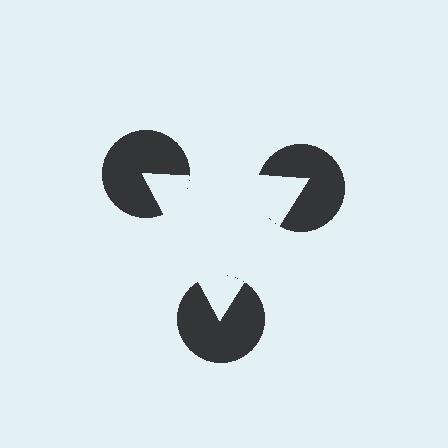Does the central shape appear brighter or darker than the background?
It typically appears slightly brighter than the background, even though no actual brightness change is drawn.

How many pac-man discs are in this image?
There are 3 — one at each vertex of the illusory triangle.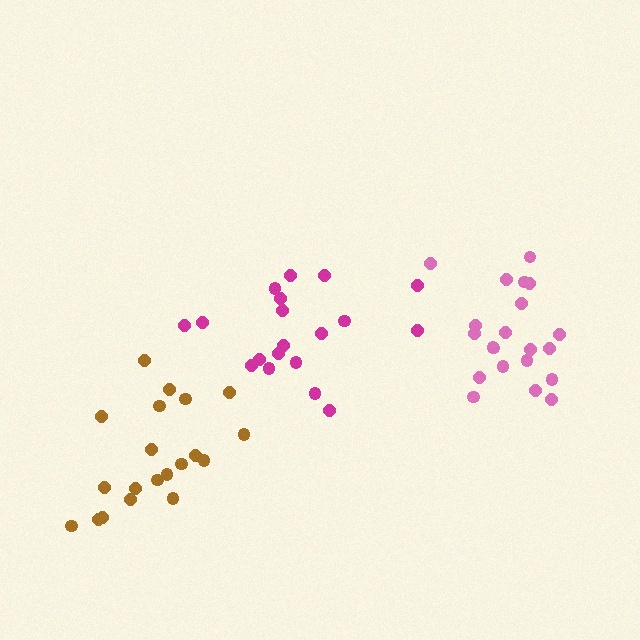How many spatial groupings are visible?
There are 3 spatial groupings.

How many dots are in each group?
Group 1: 19 dots, Group 2: 21 dots, Group 3: 20 dots (60 total).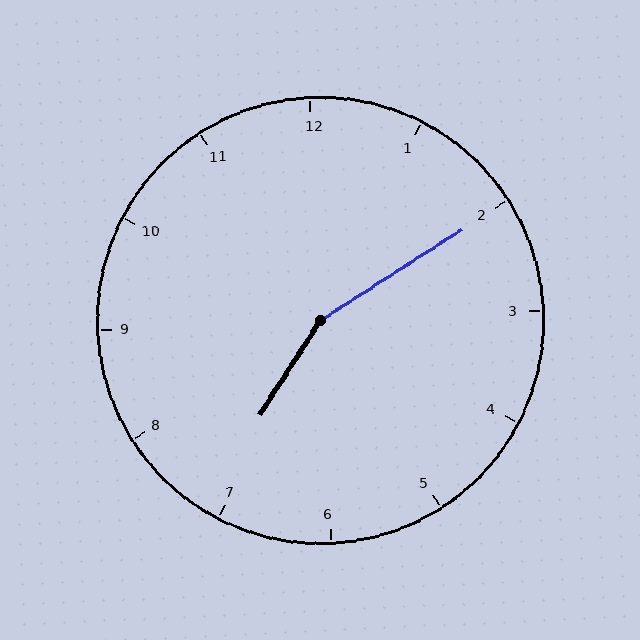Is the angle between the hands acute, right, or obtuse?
It is obtuse.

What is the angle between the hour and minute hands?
Approximately 155 degrees.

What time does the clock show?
7:10.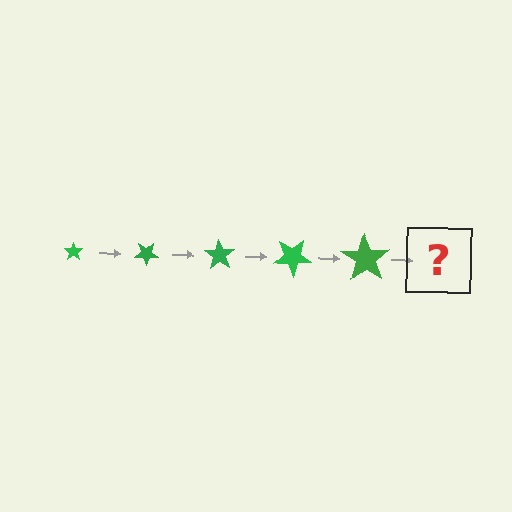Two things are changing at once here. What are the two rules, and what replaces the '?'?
The two rules are that the star grows larger each step and it rotates 35 degrees each step. The '?' should be a star, larger than the previous one and rotated 175 degrees from the start.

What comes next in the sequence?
The next element should be a star, larger than the previous one and rotated 175 degrees from the start.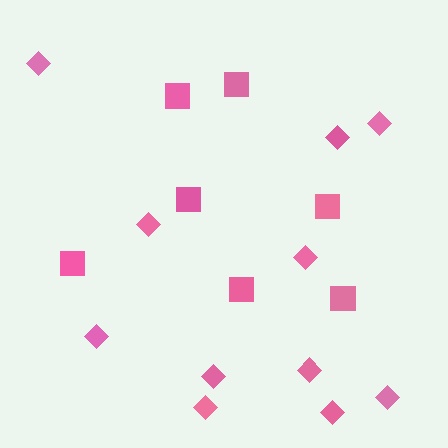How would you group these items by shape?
There are 2 groups: one group of squares (7) and one group of diamonds (11).